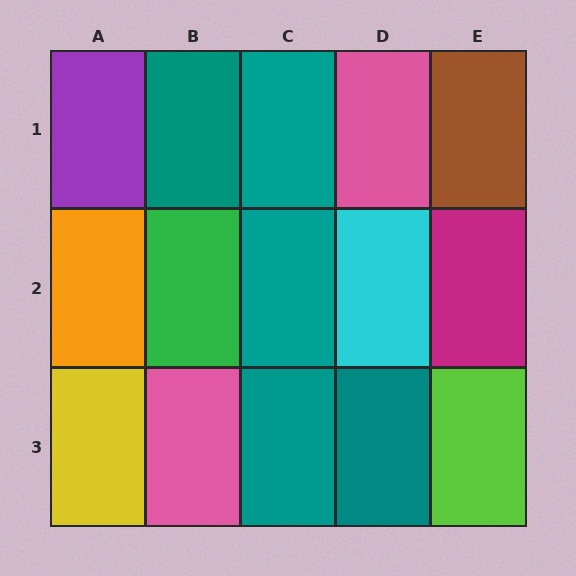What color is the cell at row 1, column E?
Brown.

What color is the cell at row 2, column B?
Green.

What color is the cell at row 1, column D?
Pink.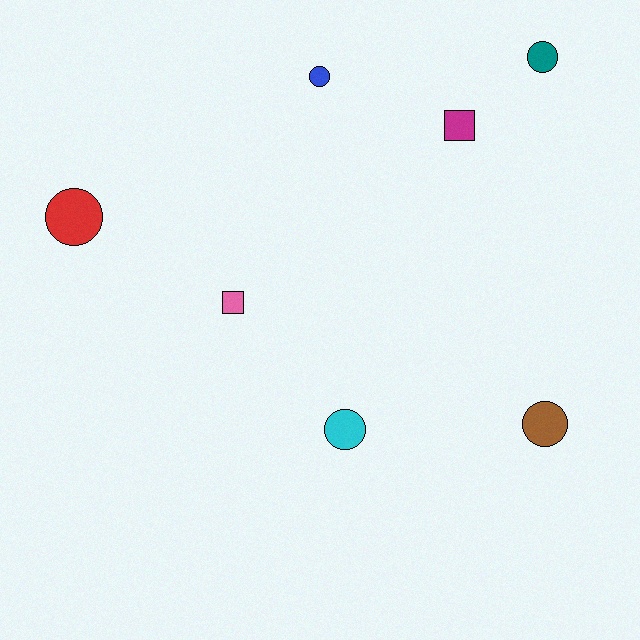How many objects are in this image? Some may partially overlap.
There are 7 objects.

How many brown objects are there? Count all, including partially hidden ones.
There is 1 brown object.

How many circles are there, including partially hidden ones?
There are 5 circles.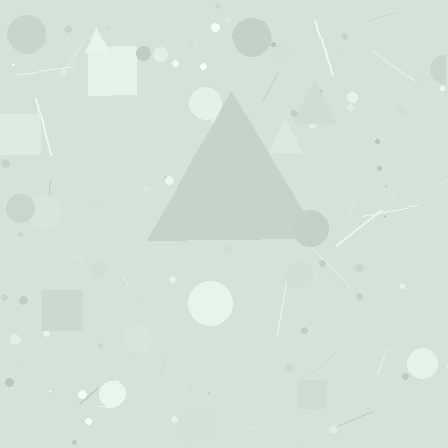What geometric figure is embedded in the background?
A triangle is embedded in the background.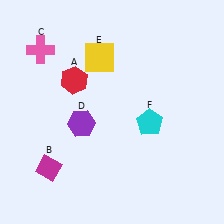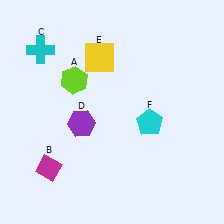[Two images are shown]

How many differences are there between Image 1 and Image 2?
There are 2 differences between the two images.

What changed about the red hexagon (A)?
In Image 1, A is red. In Image 2, it changed to lime.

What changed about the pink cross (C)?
In Image 1, C is pink. In Image 2, it changed to cyan.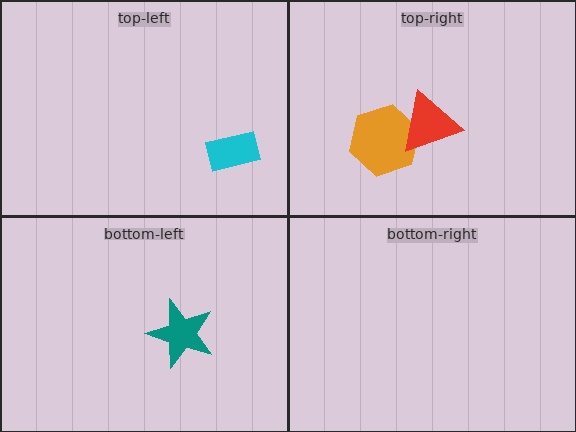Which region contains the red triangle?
The top-right region.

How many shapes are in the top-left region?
1.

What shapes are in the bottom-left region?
The teal star.